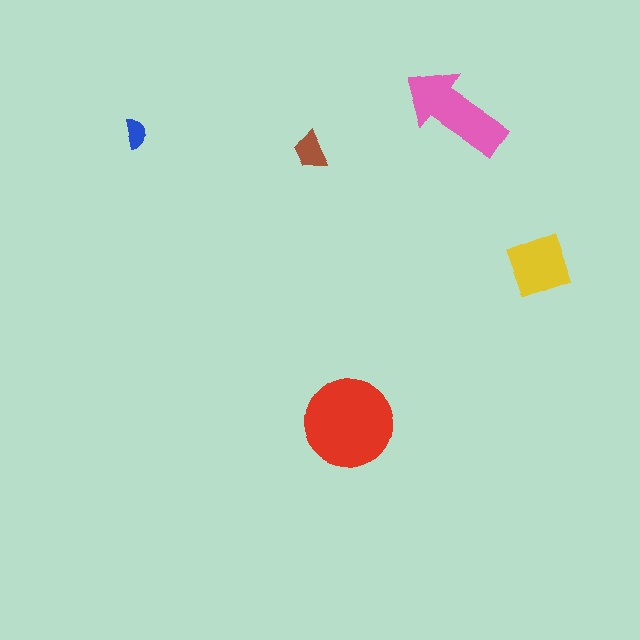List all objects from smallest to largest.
The blue semicircle, the brown trapezoid, the yellow diamond, the pink arrow, the red circle.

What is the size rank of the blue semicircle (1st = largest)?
5th.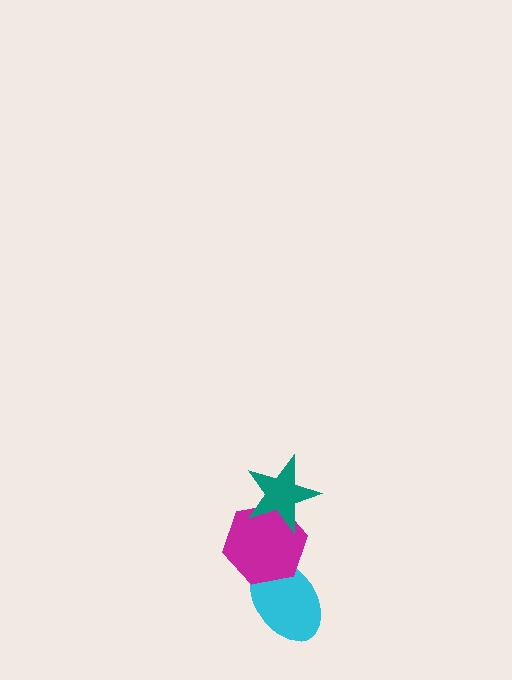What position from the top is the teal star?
The teal star is 1st from the top.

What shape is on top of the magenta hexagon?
The teal star is on top of the magenta hexagon.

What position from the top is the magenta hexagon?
The magenta hexagon is 2nd from the top.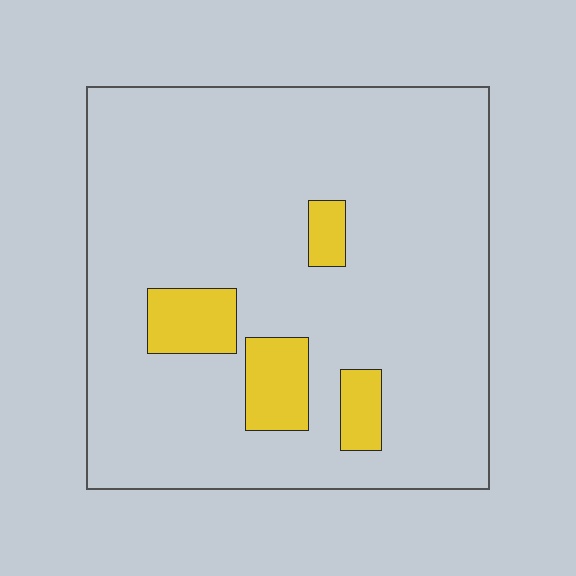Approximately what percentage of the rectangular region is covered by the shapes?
Approximately 10%.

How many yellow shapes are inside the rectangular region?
4.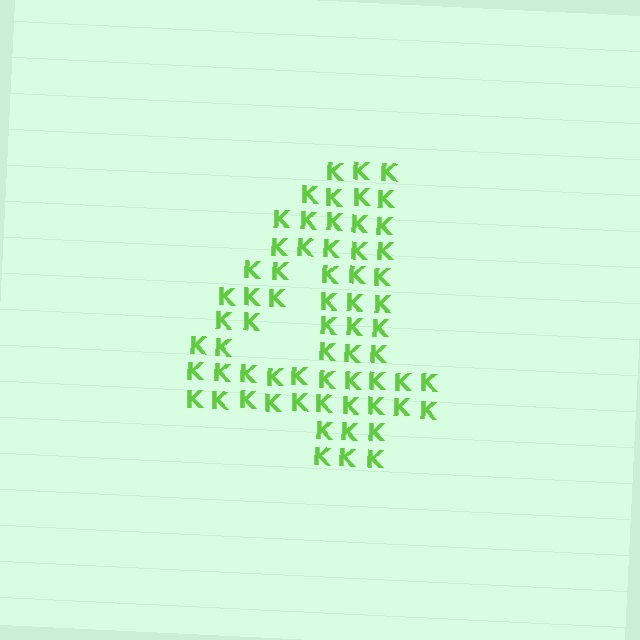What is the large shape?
The large shape is the digit 4.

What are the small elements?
The small elements are letter K's.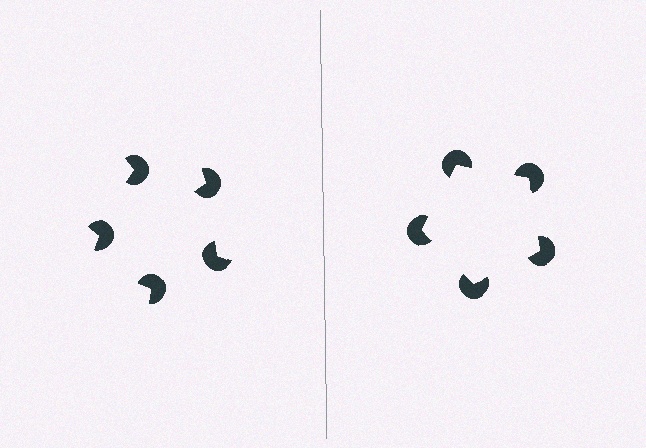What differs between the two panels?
The pac-man discs are positioned identically on both sides; only the wedge orientations differ. On the right they align to a pentagon; on the left they are misaligned.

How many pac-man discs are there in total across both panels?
10 — 5 on each side.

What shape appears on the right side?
An illusory pentagon.